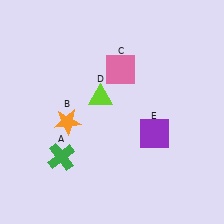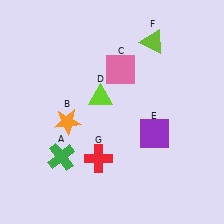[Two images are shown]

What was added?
A lime triangle (F), a red cross (G) were added in Image 2.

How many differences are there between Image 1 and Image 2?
There are 2 differences between the two images.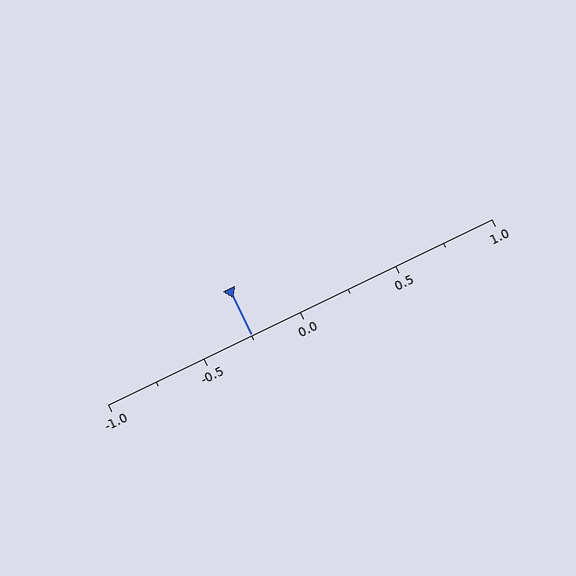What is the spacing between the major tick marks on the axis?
The major ticks are spaced 0.5 apart.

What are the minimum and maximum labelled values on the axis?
The axis runs from -1.0 to 1.0.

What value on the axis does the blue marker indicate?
The marker indicates approximately -0.25.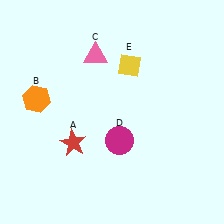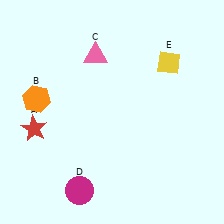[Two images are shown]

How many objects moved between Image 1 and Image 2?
3 objects moved between the two images.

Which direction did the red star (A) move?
The red star (A) moved left.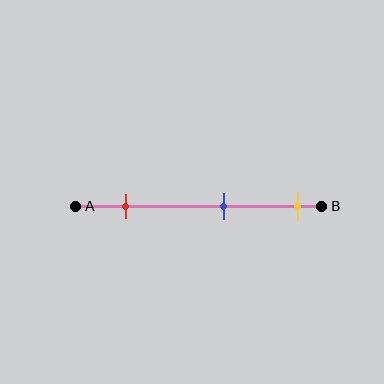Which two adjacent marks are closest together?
The blue and yellow marks are the closest adjacent pair.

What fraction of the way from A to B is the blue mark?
The blue mark is approximately 60% (0.6) of the way from A to B.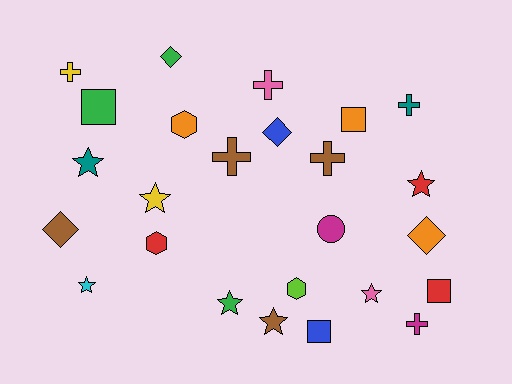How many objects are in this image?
There are 25 objects.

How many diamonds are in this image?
There are 4 diamonds.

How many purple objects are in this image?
There are no purple objects.